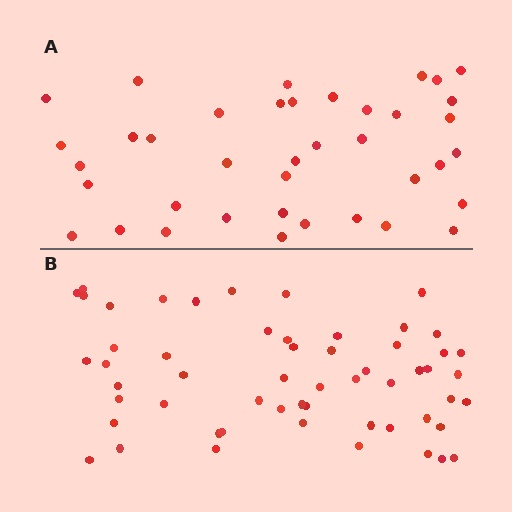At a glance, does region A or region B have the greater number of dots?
Region B (the bottom region) has more dots.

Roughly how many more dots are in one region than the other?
Region B has approximately 15 more dots than region A.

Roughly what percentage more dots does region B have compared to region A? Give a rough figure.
About 45% more.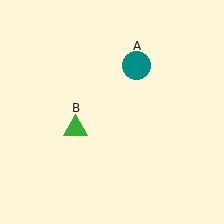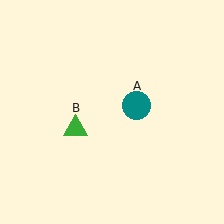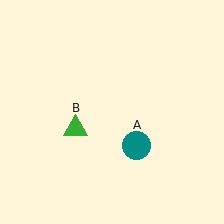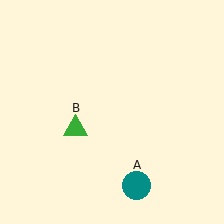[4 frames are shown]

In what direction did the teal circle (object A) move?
The teal circle (object A) moved down.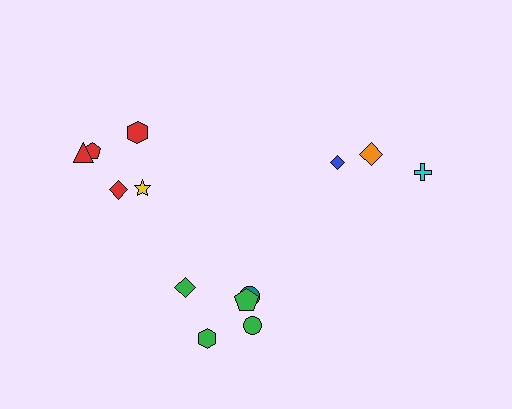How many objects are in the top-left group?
There are 5 objects.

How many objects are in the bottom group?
There are 5 objects.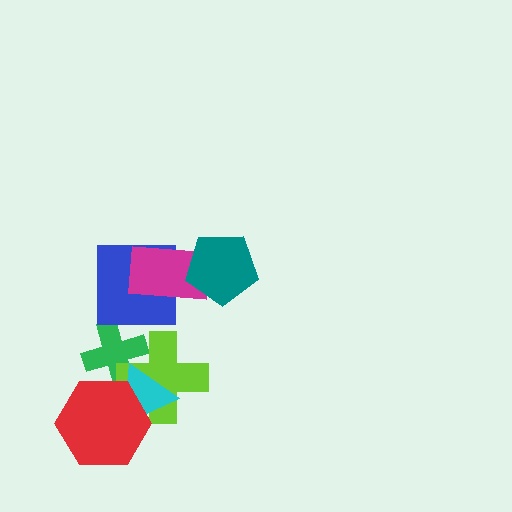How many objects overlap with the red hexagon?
3 objects overlap with the red hexagon.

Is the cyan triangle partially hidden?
Yes, it is partially covered by another shape.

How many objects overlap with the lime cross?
3 objects overlap with the lime cross.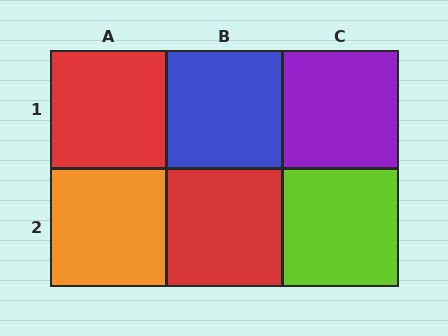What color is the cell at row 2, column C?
Lime.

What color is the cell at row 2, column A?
Orange.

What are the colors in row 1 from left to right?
Red, blue, purple.